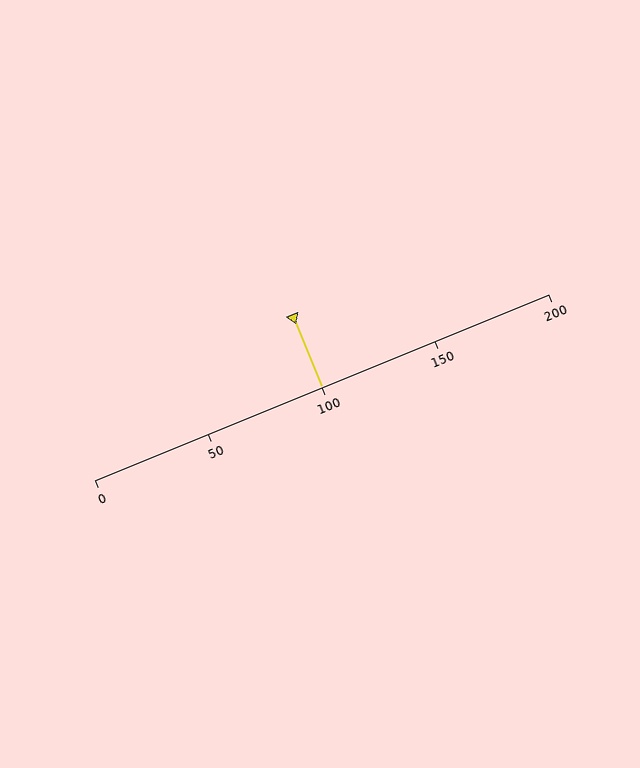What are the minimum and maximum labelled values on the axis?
The axis runs from 0 to 200.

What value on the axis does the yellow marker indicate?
The marker indicates approximately 100.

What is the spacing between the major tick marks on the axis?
The major ticks are spaced 50 apart.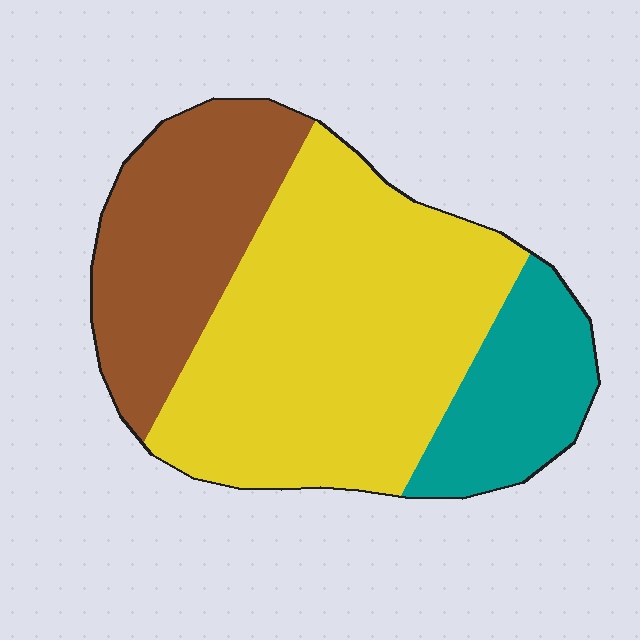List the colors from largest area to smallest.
From largest to smallest: yellow, brown, teal.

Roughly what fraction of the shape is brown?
Brown covers 27% of the shape.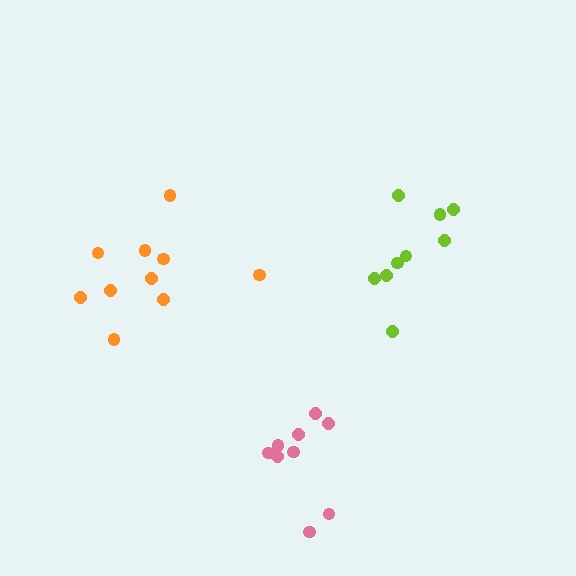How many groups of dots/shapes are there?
There are 3 groups.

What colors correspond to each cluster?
The clusters are colored: orange, lime, pink.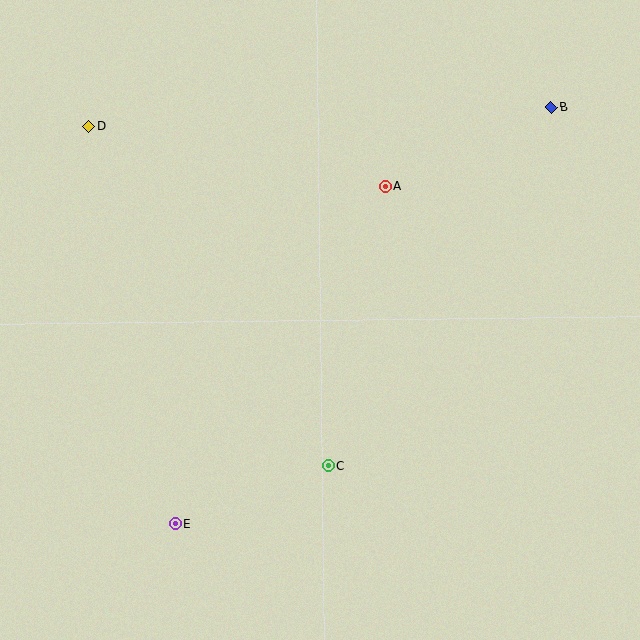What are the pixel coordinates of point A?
Point A is at (386, 186).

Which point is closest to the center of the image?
Point C at (328, 466) is closest to the center.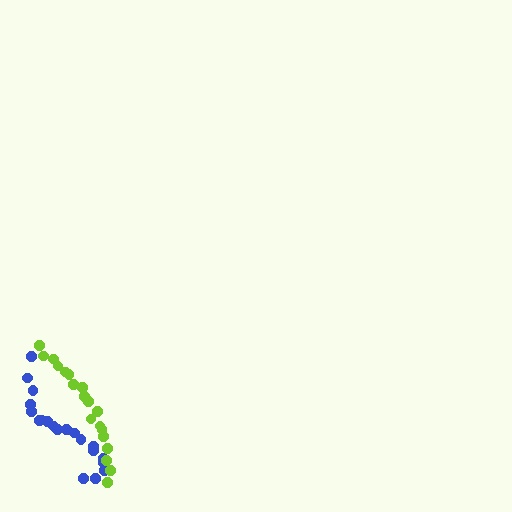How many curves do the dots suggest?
There are 2 distinct paths.